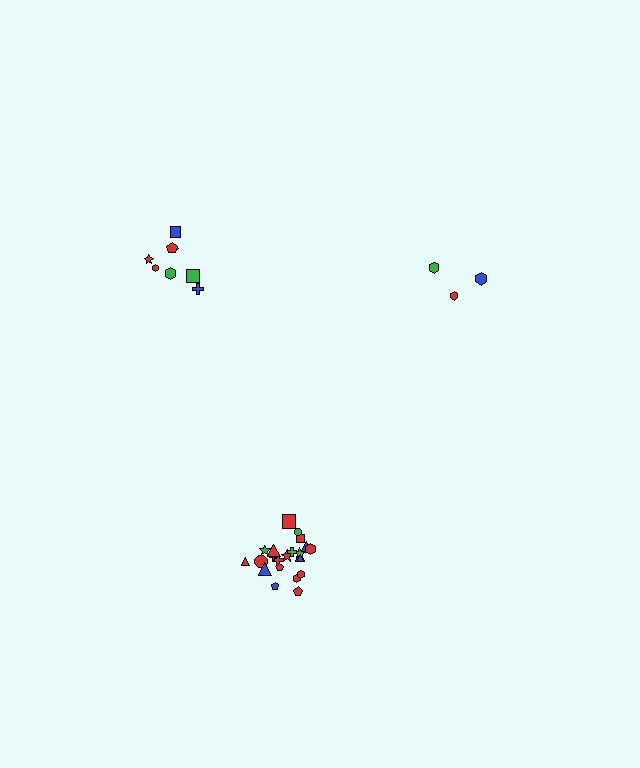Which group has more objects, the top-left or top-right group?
The top-left group.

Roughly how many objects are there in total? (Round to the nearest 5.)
Roughly 35 objects in total.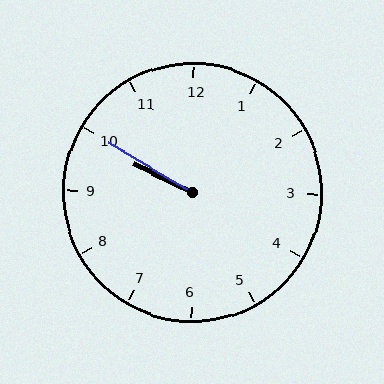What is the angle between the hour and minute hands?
Approximately 5 degrees.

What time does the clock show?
9:50.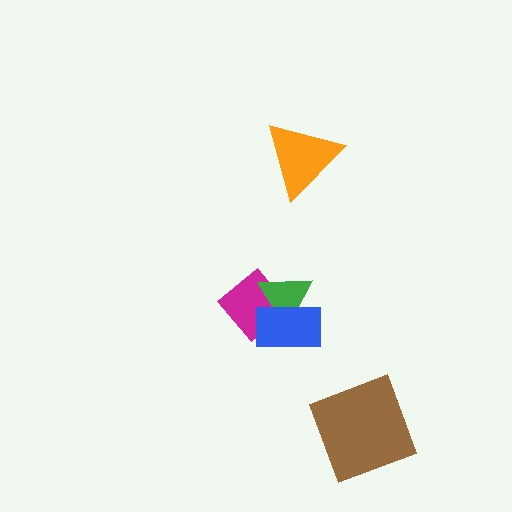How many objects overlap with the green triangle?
2 objects overlap with the green triangle.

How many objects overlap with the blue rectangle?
2 objects overlap with the blue rectangle.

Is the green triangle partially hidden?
Yes, it is partially covered by another shape.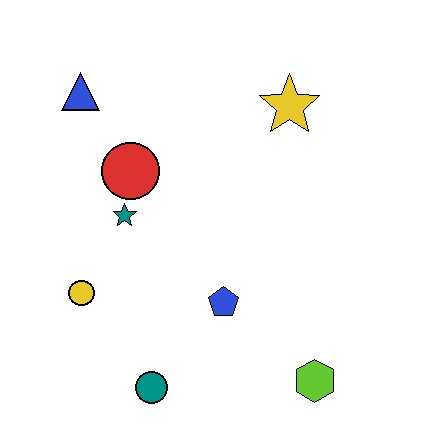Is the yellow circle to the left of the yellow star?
Yes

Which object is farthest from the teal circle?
The yellow star is farthest from the teal circle.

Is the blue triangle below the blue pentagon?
No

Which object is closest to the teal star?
The red circle is closest to the teal star.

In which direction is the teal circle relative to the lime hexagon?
The teal circle is to the left of the lime hexagon.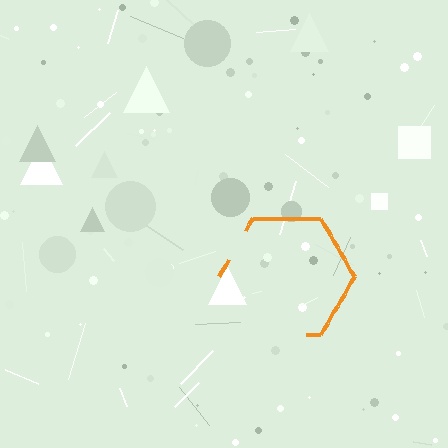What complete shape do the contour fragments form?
The contour fragments form a hexagon.